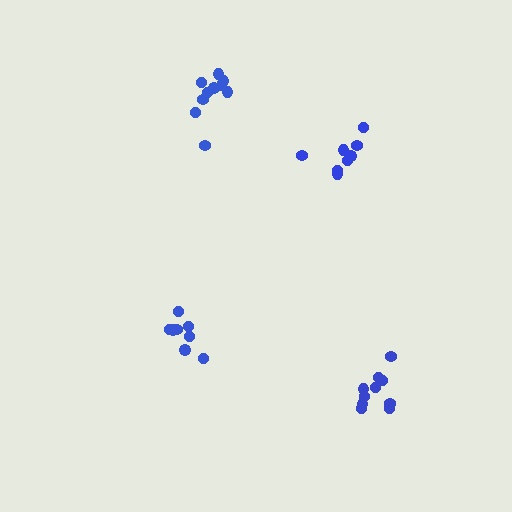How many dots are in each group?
Group 1: 10 dots, Group 2: 8 dots, Group 3: 8 dots, Group 4: 10 dots (36 total).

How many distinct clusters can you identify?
There are 4 distinct clusters.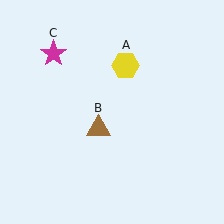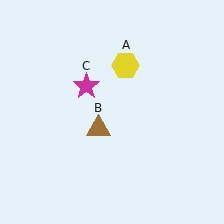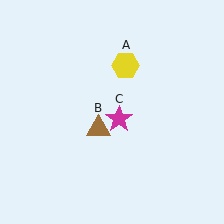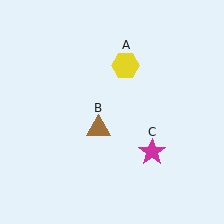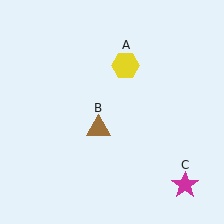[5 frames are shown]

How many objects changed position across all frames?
1 object changed position: magenta star (object C).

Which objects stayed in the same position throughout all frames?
Yellow hexagon (object A) and brown triangle (object B) remained stationary.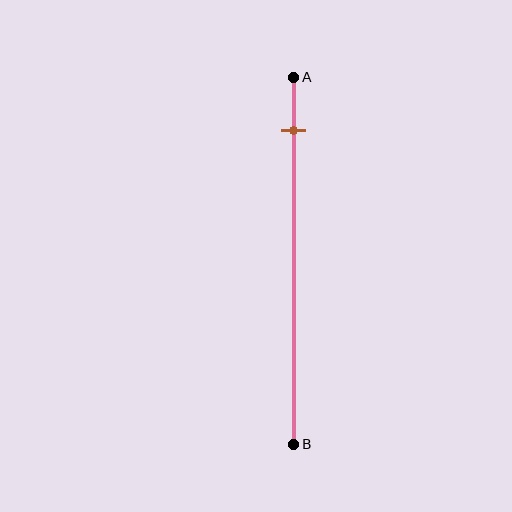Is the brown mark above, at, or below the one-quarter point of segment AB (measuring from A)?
The brown mark is above the one-quarter point of segment AB.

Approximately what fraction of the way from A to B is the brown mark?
The brown mark is approximately 15% of the way from A to B.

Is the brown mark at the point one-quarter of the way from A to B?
No, the mark is at about 15% from A, not at the 25% one-quarter point.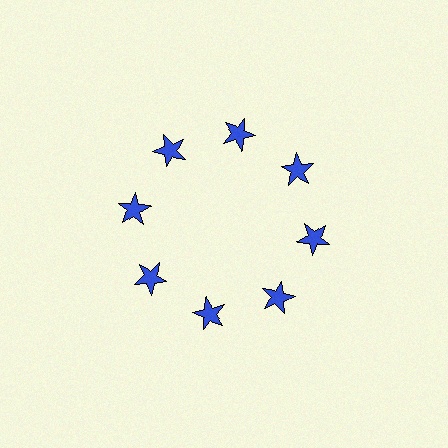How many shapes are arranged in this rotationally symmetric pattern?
There are 8 shapes, arranged in 8 groups of 1.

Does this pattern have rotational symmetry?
Yes, this pattern has 8-fold rotational symmetry. It looks the same after rotating 45 degrees around the center.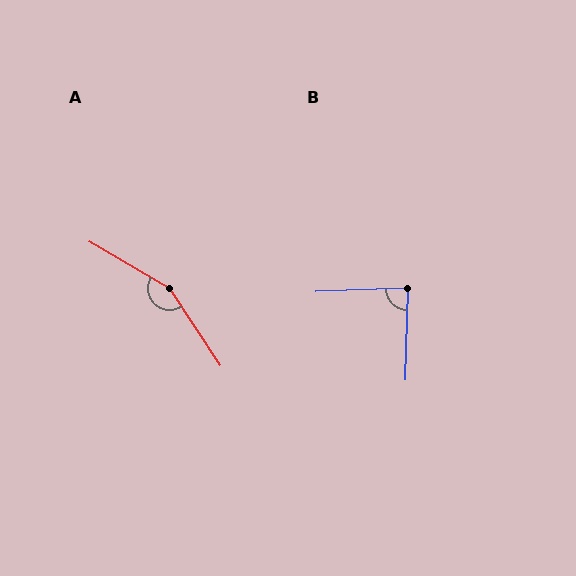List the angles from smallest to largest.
B (86°), A (154°).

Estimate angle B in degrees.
Approximately 86 degrees.